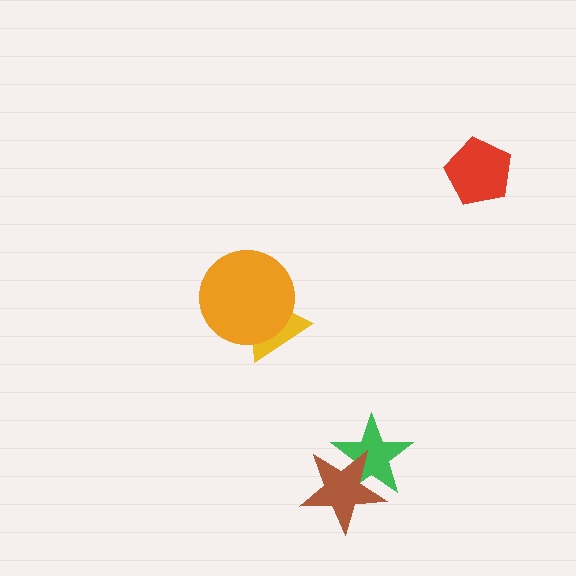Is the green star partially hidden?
Yes, it is partially covered by another shape.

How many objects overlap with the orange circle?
1 object overlaps with the orange circle.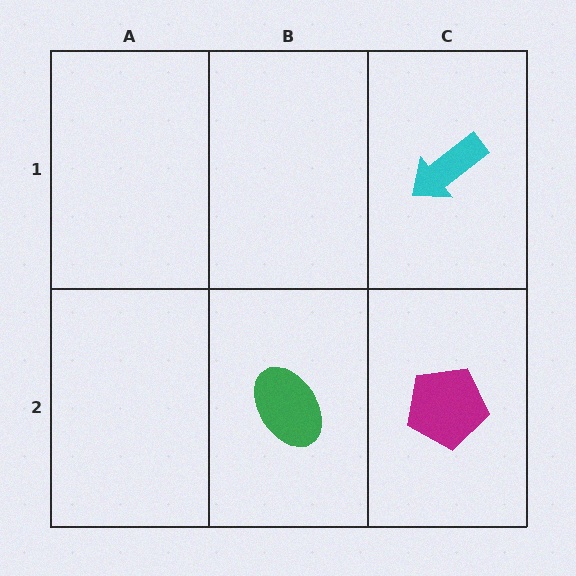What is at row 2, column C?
A magenta pentagon.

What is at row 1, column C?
A cyan arrow.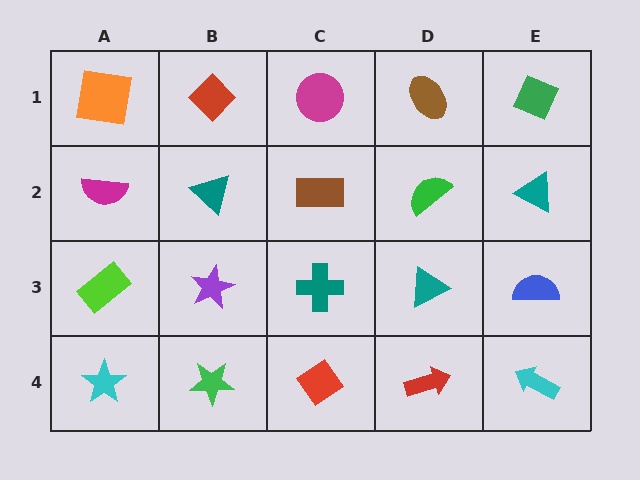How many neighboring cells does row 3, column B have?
4.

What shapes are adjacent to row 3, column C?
A brown rectangle (row 2, column C), a red diamond (row 4, column C), a purple star (row 3, column B), a teal triangle (row 3, column D).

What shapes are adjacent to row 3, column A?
A magenta semicircle (row 2, column A), a cyan star (row 4, column A), a purple star (row 3, column B).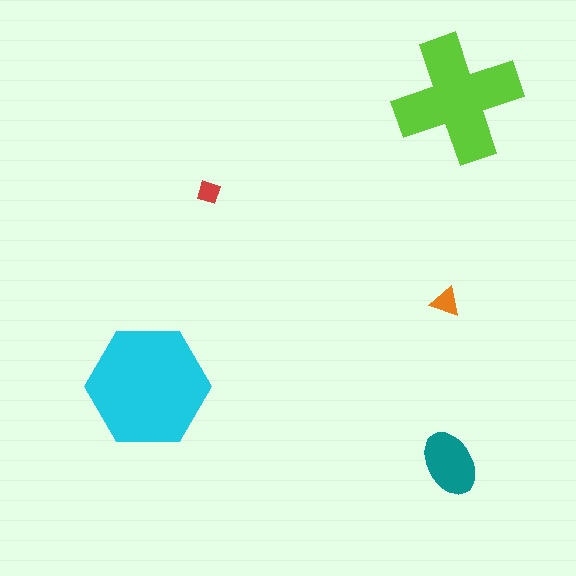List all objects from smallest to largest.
The red diamond, the orange triangle, the teal ellipse, the lime cross, the cyan hexagon.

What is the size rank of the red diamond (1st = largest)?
5th.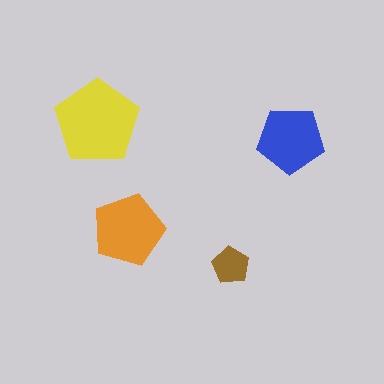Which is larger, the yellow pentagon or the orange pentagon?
The yellow one.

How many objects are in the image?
There are 4 objects in the image.